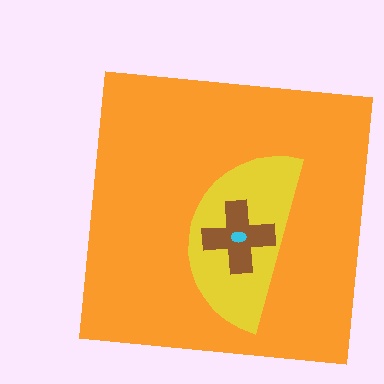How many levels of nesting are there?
4.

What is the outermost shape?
The orange square.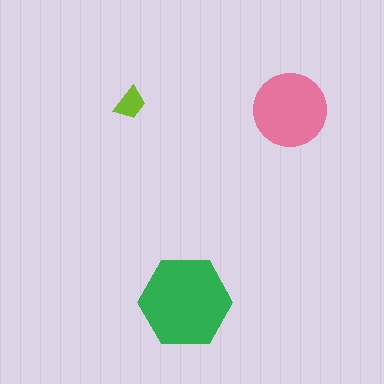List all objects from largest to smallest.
The green hexagon, the pink circle, the lime trapezoid.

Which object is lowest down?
The green hexagon is bottommost.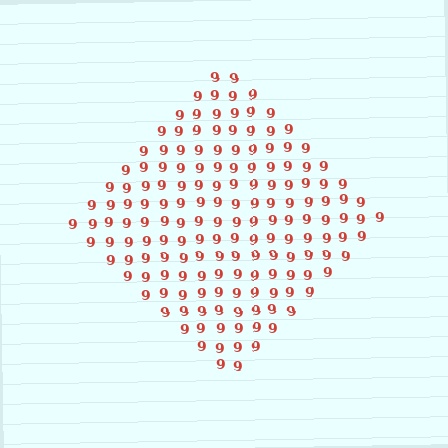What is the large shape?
The large shape is a diamond.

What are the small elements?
The small elements are digit 9's.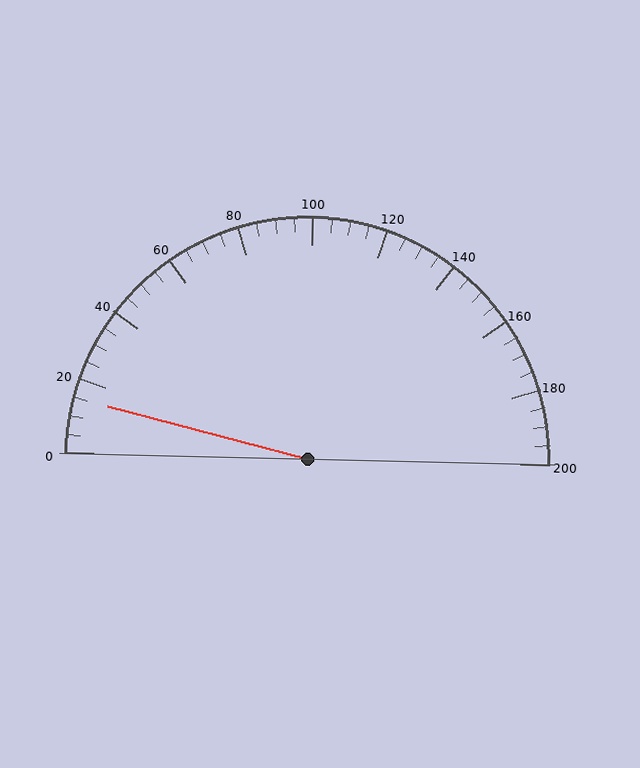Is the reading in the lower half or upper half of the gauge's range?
The reading is in the lower half of the range (0 to 200).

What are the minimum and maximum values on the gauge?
The gauge ranges from 0 to 200.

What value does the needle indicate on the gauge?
The needle indicates approximately 15.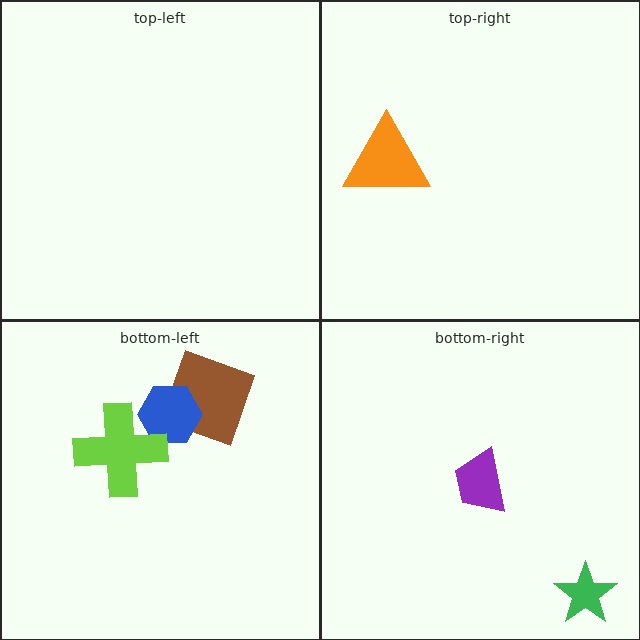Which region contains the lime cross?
The bottom-left region.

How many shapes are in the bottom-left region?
3.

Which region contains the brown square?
The bottom-left region.